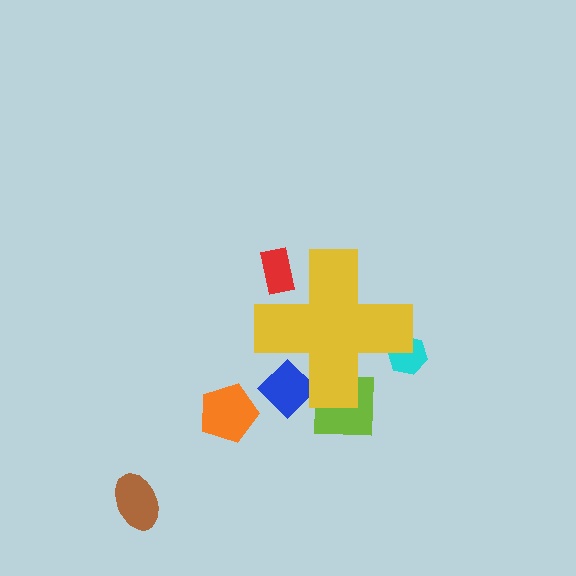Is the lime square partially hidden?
Yes, the lime square is partially hidden behind the yellow cross.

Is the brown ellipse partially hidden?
No, the brown ellipse is fully visible.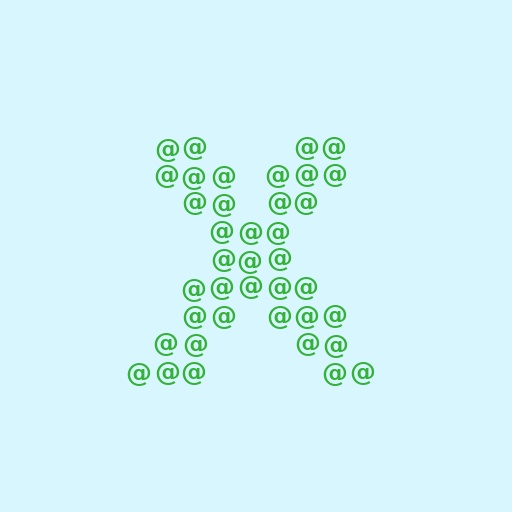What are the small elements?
The small elements are at signs.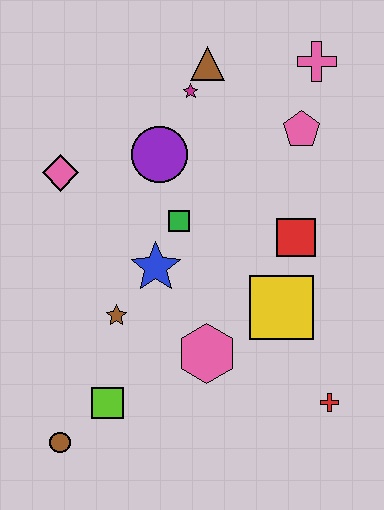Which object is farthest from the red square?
The brown circle is farthest from the red square.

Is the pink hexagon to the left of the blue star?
No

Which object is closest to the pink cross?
The pink pentagon is closest to the pink cross.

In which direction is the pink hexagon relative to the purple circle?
The pink hexagon is below the purple circle.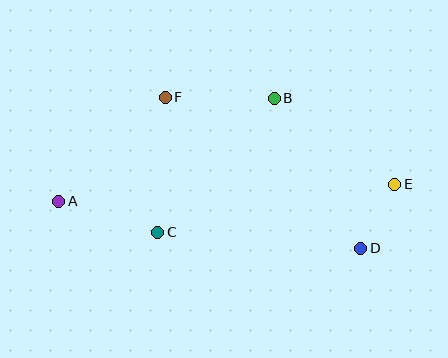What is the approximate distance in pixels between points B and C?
The distance between B and C is approximately 178 pixels.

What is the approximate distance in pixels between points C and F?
The distance between C and F is approximately 135 pixels.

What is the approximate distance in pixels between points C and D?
The distance between C and D is approximately 203 pixels.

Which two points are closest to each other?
Points D and E are closest to each other.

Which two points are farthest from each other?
Points A and E are farthest from each other.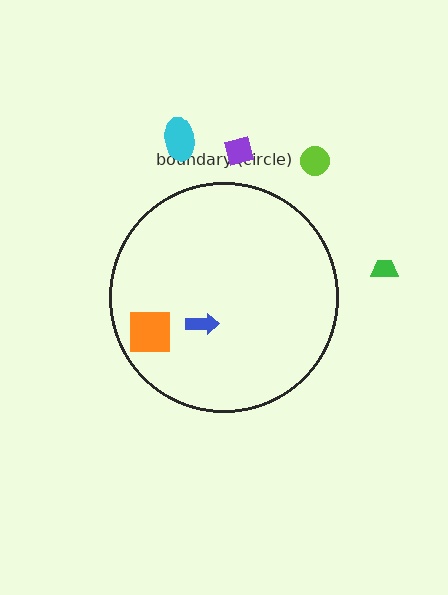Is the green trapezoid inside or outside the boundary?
Outside.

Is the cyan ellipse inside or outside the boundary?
Outside.